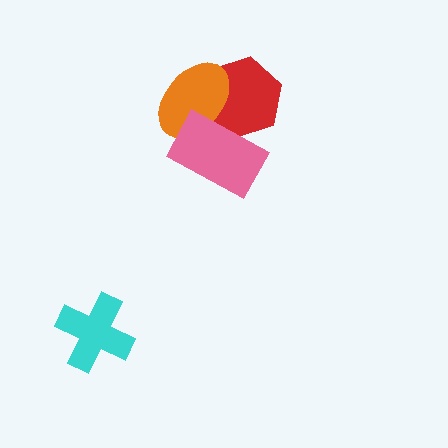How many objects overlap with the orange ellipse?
2 objects overlap with the orange ellipse.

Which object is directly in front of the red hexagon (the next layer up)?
The orange ellipse is directly in front of the red hexagon.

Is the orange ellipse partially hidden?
Yes, it is partially covered by another shape.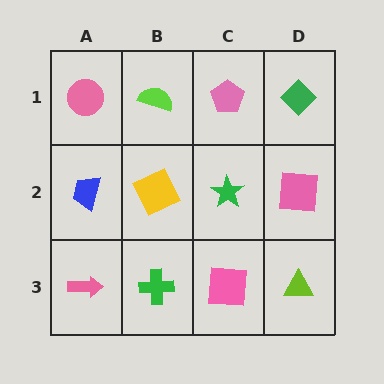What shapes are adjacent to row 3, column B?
A yellow square (row 2, column B), a pink arrow (row 3, column A), a pink square (row 3, column C).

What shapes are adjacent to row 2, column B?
A lime semicircle (row 1, column B), a green cross (row 3, column B), a blue trapezoid (row 2, column A), a green star (row 2, column C).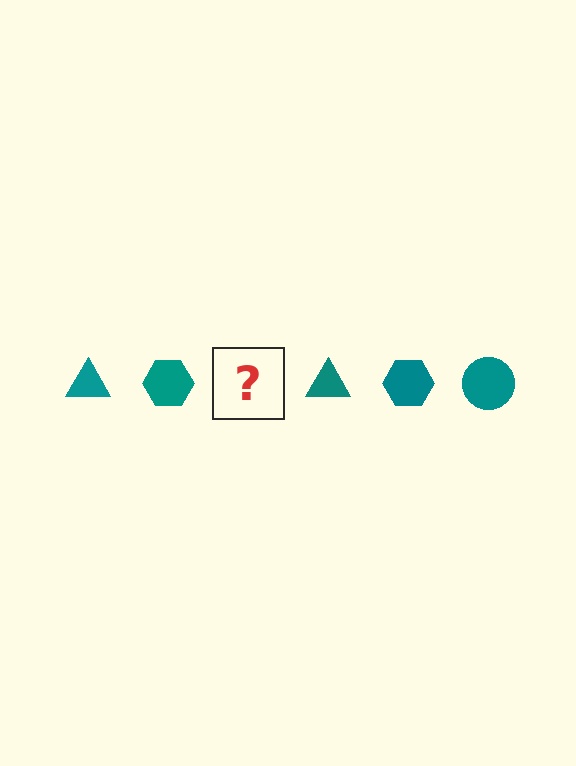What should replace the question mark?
The question mark should be replaced with a teal circle.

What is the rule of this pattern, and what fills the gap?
The rule is that the pattern cycles through triangle, hexagon, circle shapes in teal. The gap should be filled with a teal circle.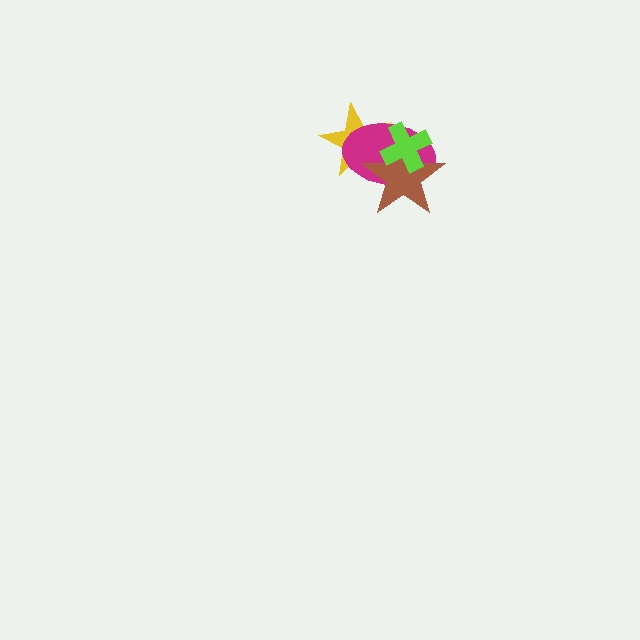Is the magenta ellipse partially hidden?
Yes, it is partially covered by another shape.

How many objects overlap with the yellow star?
3 objects overlap with the yellow star.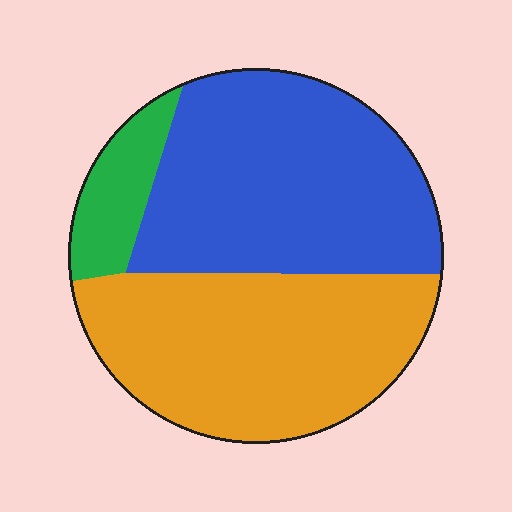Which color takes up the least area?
Green, at roughly 10%.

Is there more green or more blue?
Blue.